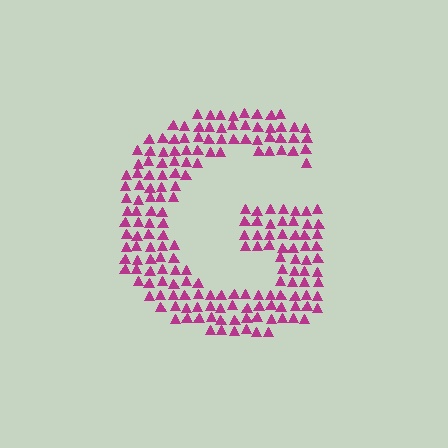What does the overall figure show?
The overall figure shows the letter G.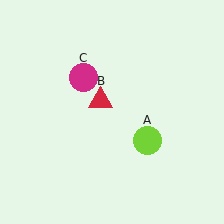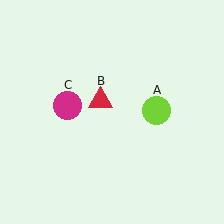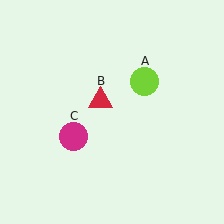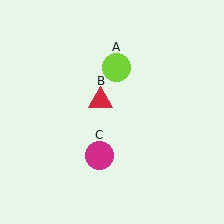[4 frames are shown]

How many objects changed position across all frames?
2 objects changed position: lime circle (object A), magenta circle (object C).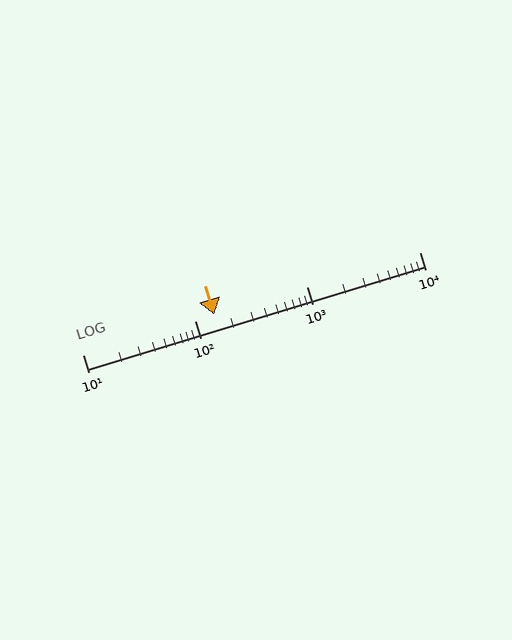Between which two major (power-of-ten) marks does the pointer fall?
The pointer is between 100 and 1000.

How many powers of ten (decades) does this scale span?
The scale spans 3 decades, from 10 to 10000.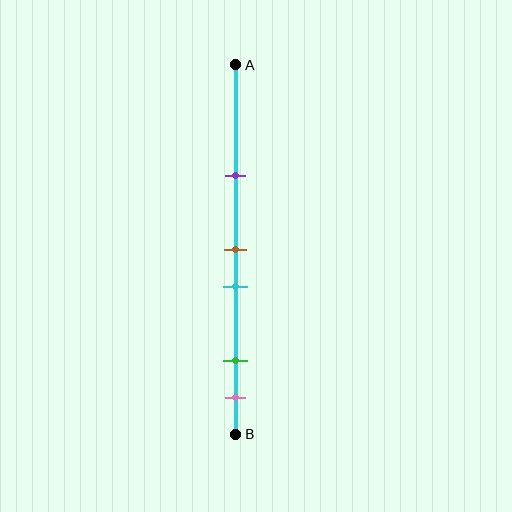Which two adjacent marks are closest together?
The brown and cyan marks are the closest adjacent pair.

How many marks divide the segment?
There are 5 marks dividing the segment.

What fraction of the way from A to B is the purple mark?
The purple mark is approximately 30% (0.3) of the way from A to B.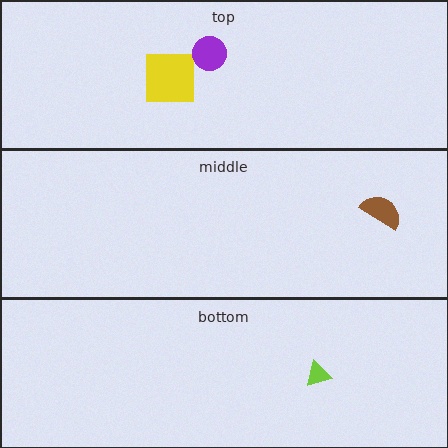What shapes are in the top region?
The yellow square, the purple circle.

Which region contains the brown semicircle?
The middle region.